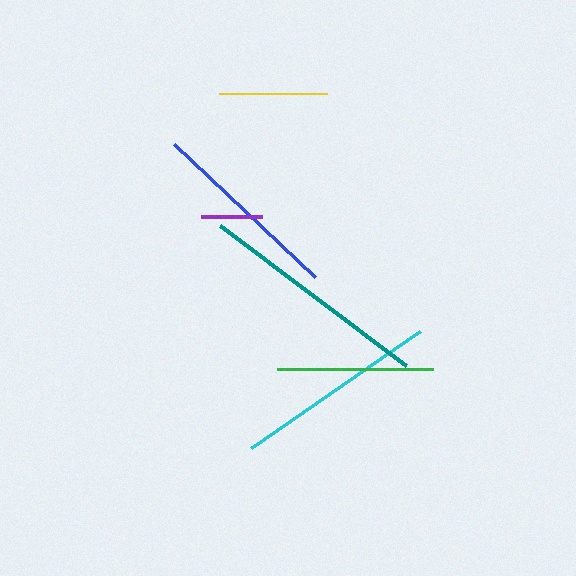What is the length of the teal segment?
The teal segment is approximately 233 pixels long.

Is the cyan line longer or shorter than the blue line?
The cyan line is longer than the blue line.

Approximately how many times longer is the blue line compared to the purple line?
The blue line is approximately 3.2 times the length of the purple line.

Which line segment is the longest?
The teal line is the longest at approximately 233 pixels.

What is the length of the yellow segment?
The yellow segment is approximately 107 pixels long.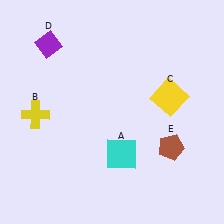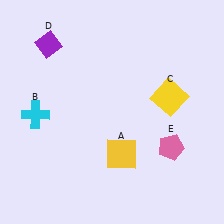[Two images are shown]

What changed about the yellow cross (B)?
In Image 1, B is yellow. In Image 2, it changed to cyan.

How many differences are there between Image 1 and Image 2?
There are 3 differences between the two images.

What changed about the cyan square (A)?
In Image 1, A is cyan. In Image 2, it changed to yellow.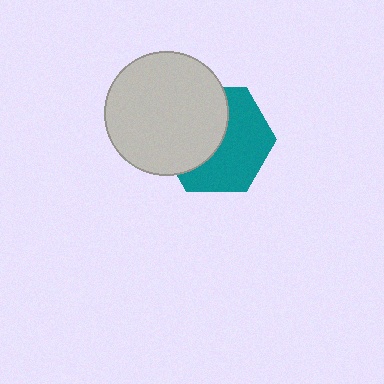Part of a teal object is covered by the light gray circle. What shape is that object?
It is a hexagon.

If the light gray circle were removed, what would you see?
You would see the complete teal hexagon.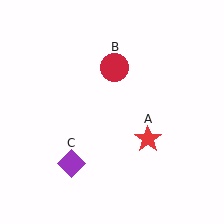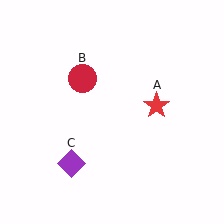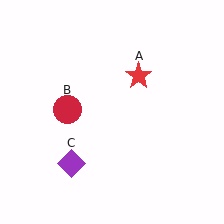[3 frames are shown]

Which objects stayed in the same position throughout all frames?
Purple diamond (object C) remained stationary.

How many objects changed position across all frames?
2 objects changed position: red star (object A), red circle (object B).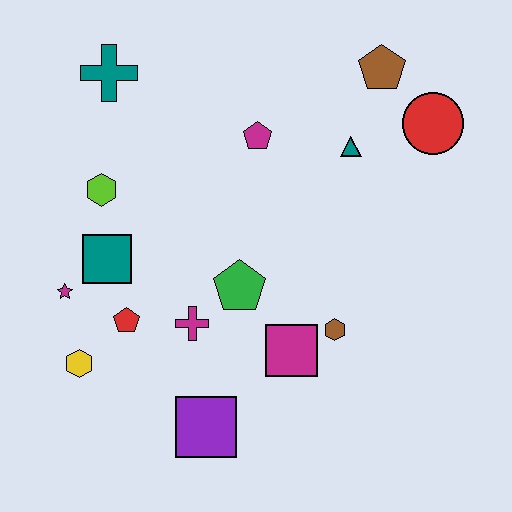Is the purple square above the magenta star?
No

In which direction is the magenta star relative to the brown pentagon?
The magenta star is to the left of the brown pentagon.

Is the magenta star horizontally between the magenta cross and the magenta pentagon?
No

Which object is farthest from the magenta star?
The red circle is farthest from the magenta star.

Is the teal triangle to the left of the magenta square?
No